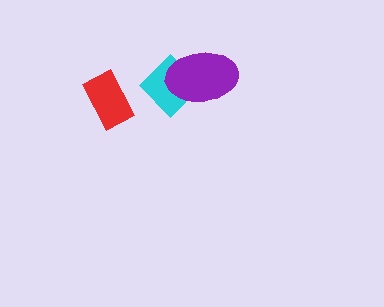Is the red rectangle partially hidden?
No, no other shape covers it.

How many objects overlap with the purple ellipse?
1 object overlaps with the purple ellipse.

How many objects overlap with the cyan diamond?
1 object overlaps with the cyan diamond.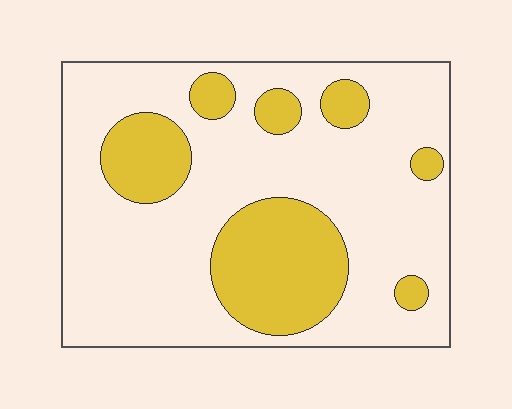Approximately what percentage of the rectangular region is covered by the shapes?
Approximately 25%.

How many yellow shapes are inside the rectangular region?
7.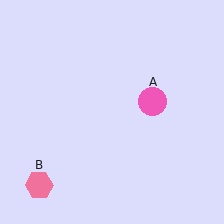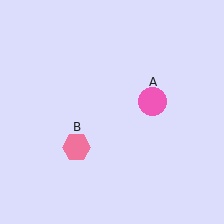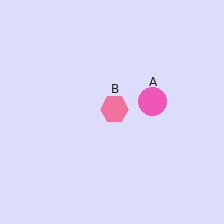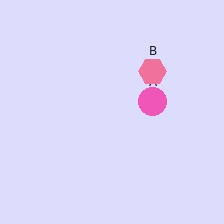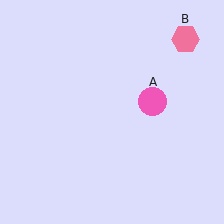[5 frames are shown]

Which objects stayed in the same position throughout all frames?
Pink circle (object A) remained stationary.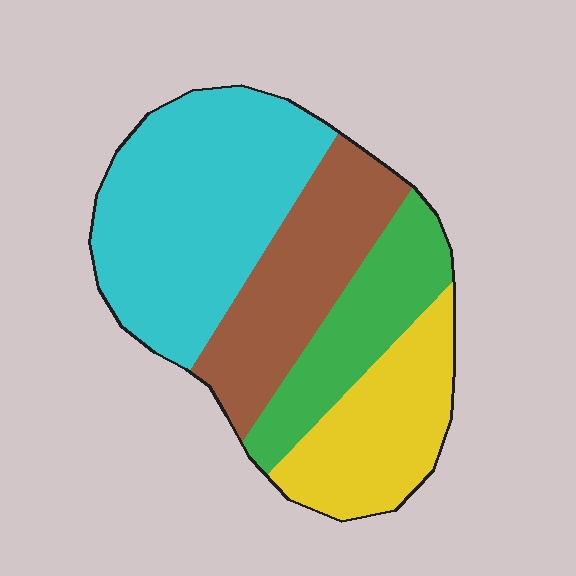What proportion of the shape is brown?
Brown covers around 25% of the shape.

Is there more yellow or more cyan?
Cyan.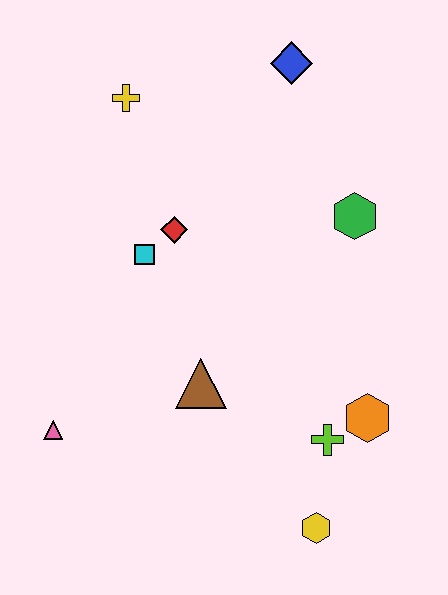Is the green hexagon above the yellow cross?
No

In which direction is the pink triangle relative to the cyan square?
The pink triangle is below the cyan square.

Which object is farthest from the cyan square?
The yellow hexagon is farthest from the cyan square.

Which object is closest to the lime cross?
The orange hexagon is closest to the lime cross.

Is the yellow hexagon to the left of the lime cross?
Yes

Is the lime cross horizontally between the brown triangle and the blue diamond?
No